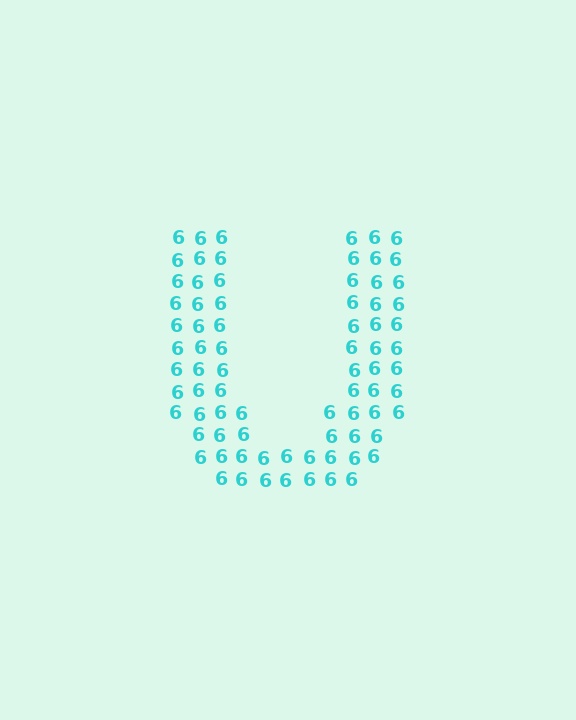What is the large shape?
The large shape is the letter U.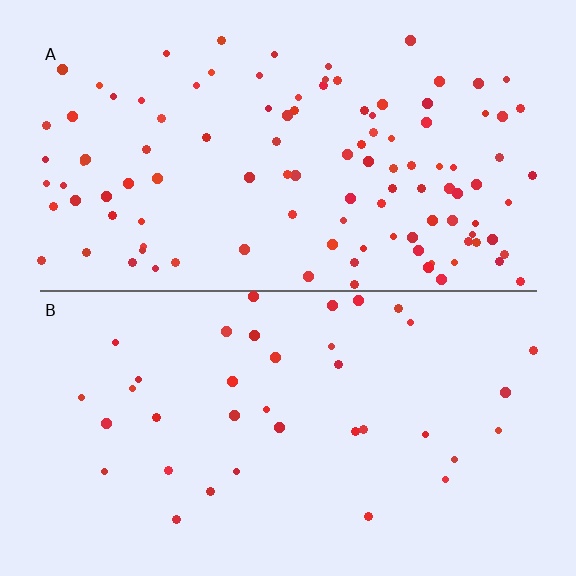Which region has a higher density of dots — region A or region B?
A (the top).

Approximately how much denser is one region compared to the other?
Approximately 2.9× — region A over region B.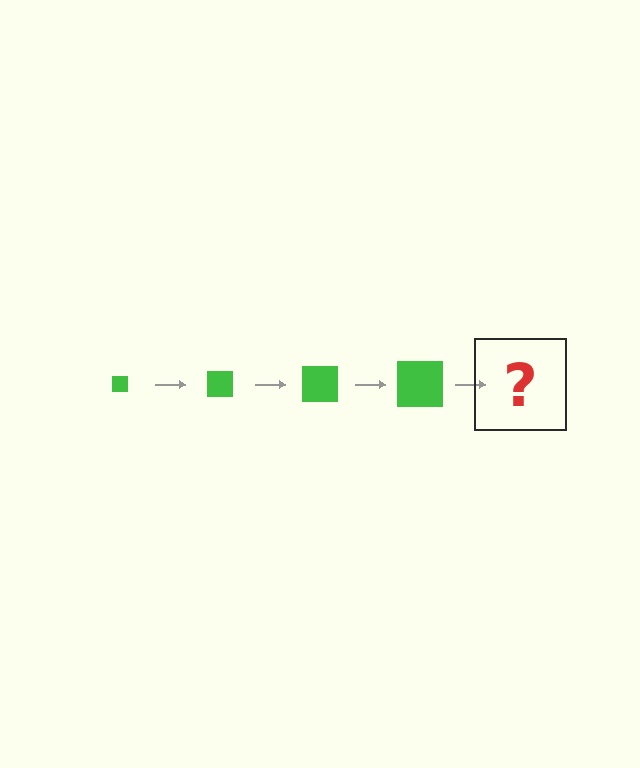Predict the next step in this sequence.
The next step is a green square, larger than the previous one.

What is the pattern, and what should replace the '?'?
The pattern is that the square gets progressively larger each step. The '?' should be a green square, larger than the previous one.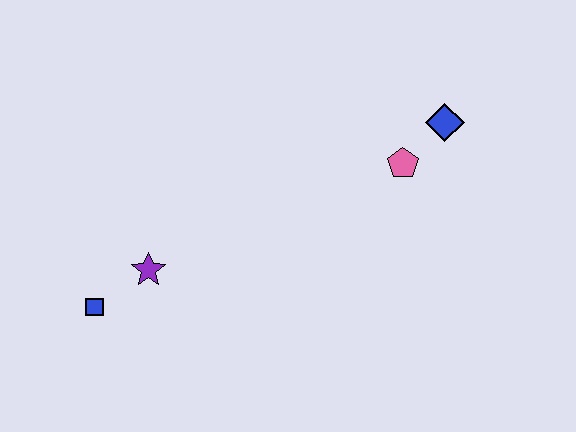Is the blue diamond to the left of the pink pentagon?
No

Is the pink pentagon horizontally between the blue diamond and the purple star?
Yes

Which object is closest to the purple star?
The blue square is closest to the purple star.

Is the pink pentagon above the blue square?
Yes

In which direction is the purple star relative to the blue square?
The purple star is to the right of the blue square.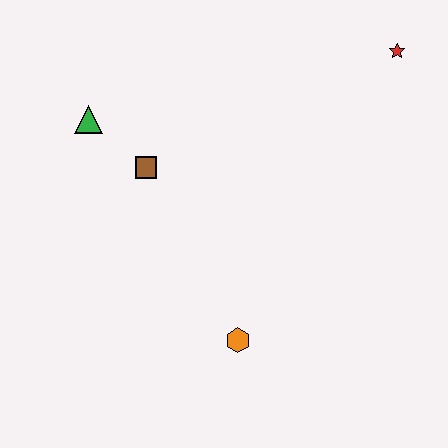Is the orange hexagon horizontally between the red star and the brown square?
Yes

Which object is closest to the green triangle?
The brown square is closest to the green triangle.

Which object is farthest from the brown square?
The red star is farthest from the brown square.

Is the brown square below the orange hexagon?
No